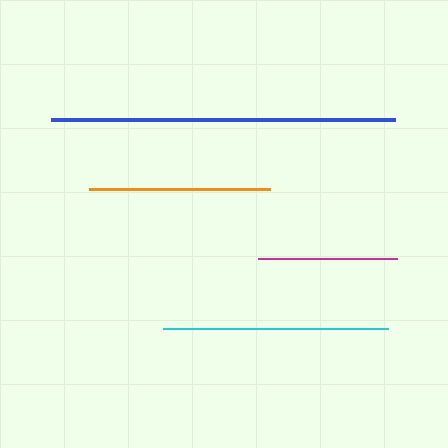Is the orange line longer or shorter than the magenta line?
The orange line is longer than the magenta line.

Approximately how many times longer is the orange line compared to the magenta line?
The orange line is approximately 1.3 times the length of the magenta line.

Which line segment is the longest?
The blue line is the longest at approximately 345 pixels.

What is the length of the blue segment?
The blue segment is approximately 345 pixels long.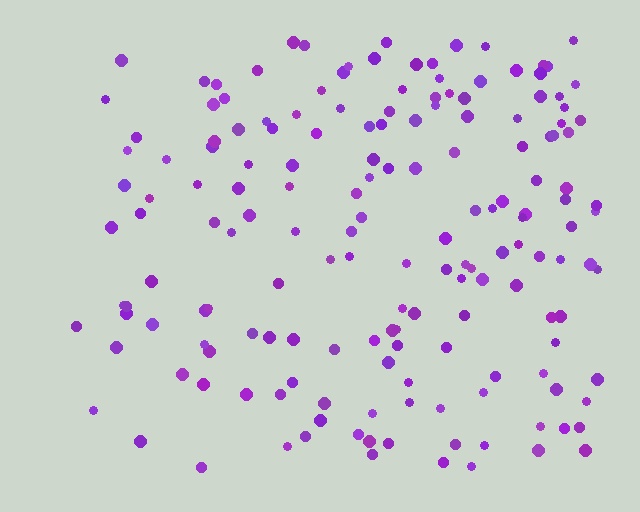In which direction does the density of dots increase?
From left to right, with the right side densest.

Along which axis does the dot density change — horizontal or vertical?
Horizontal.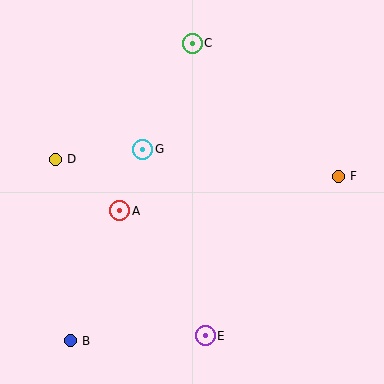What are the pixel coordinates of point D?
Point D is at (55, 159).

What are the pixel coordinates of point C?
Point C is at (192, 43).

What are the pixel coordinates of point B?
Point B is at (70, 341).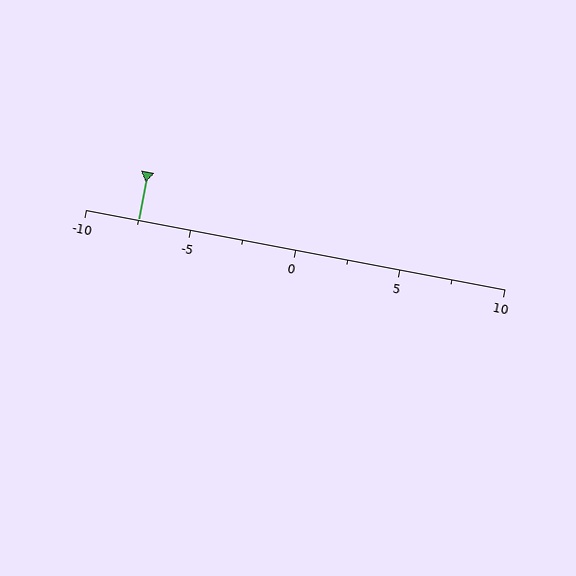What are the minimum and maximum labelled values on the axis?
The axis runs from -10 to 10.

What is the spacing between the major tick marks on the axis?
The major ticks are spaced 5 apart.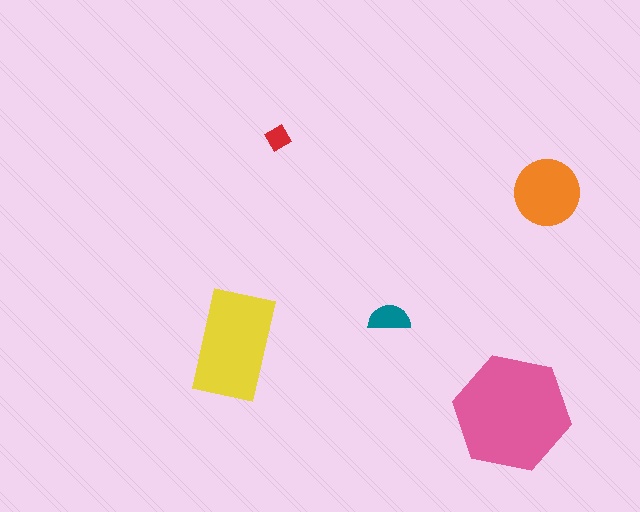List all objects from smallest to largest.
The red diamond, the teal semicircle, the orange circle, the yellow rectangle, the pink hexagon.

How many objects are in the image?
There are 5 objects in the image.